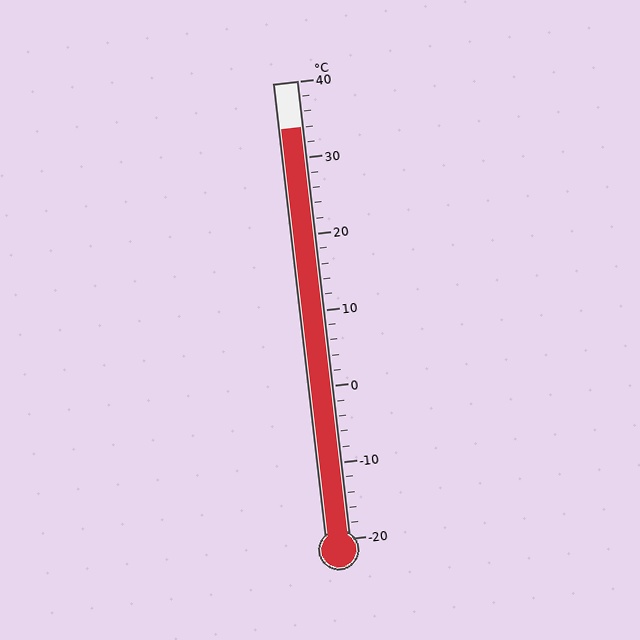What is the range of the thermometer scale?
The thermometer scale ranges from -20°C to 40°C.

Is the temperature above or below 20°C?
The temperature is above 20°C.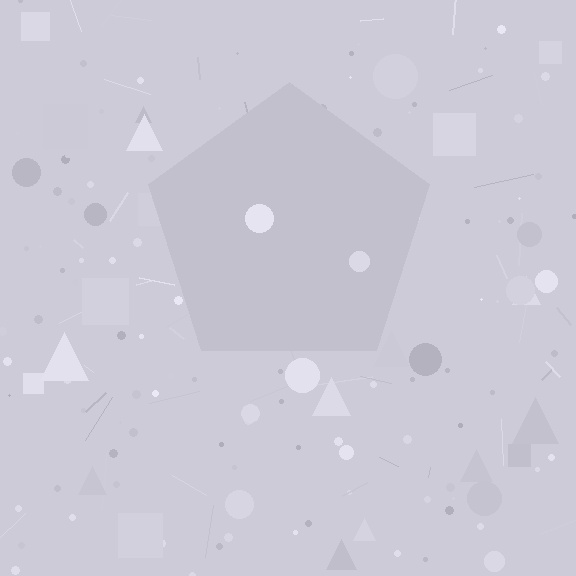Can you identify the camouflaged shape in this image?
The camouflaged shape is a pentagon.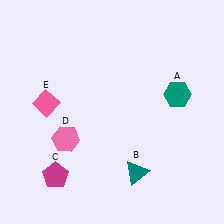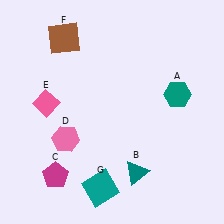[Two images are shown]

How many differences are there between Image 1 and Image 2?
There are 2 differences between the two images.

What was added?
A brown square (F), a teal square (G) were added in Image 2.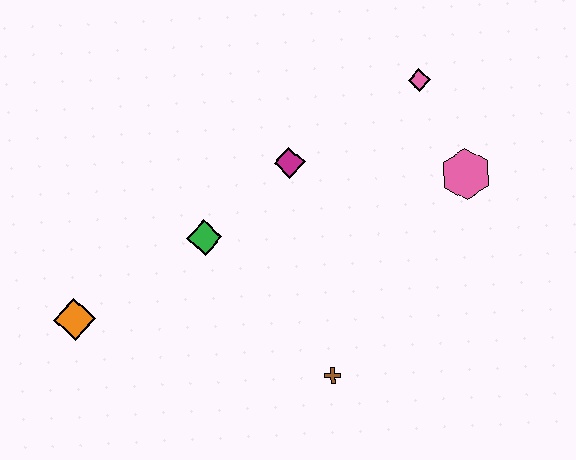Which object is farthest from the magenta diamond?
The orange diamond is farthest from the magenta diamond.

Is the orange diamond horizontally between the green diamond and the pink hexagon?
No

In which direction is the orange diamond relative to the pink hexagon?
The orange diamond is to the left of the pink hexagon.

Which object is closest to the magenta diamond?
The green diamond is closest to the magenta diamond.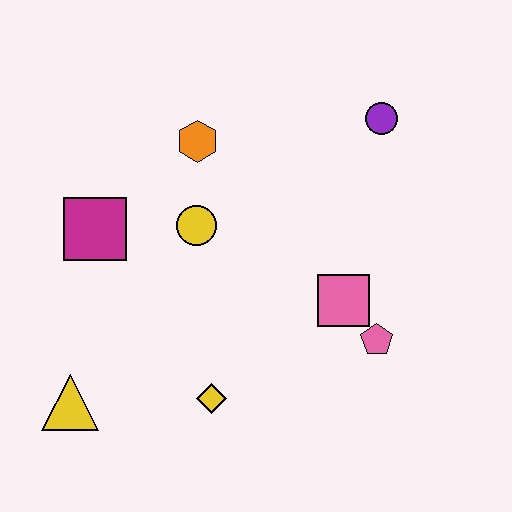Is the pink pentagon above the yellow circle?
No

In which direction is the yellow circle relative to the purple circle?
The yellow circle is to the left of the purple circle.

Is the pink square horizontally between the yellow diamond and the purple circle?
Yes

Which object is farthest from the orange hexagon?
The yellow triangle is farthest from the orange hexagon.